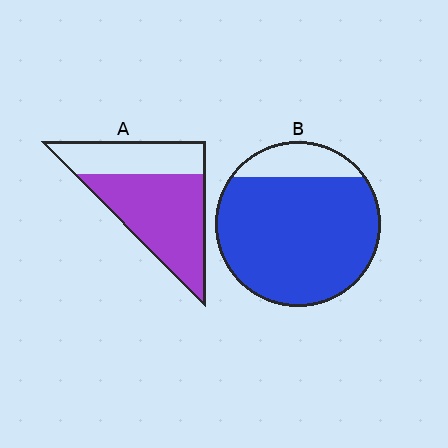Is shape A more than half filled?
Yes.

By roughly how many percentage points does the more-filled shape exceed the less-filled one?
By roughly 20 percentage points (B over A).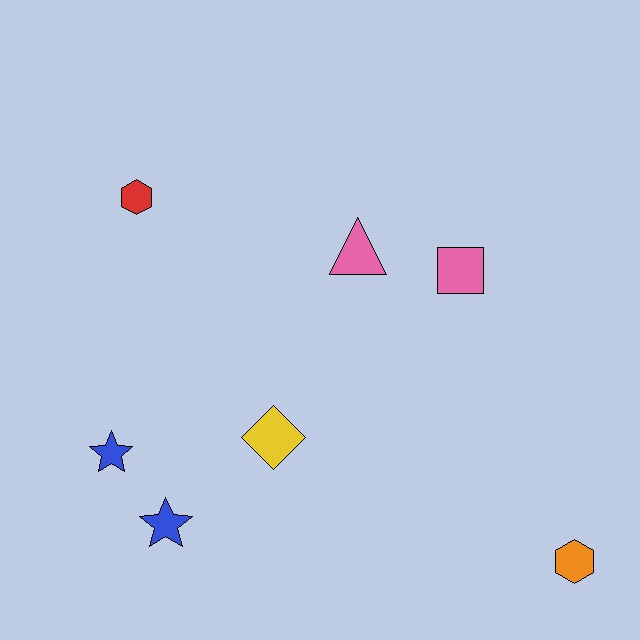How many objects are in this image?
There are 7 objects.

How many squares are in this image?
There is 1 square.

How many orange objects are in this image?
There is 1 orange object.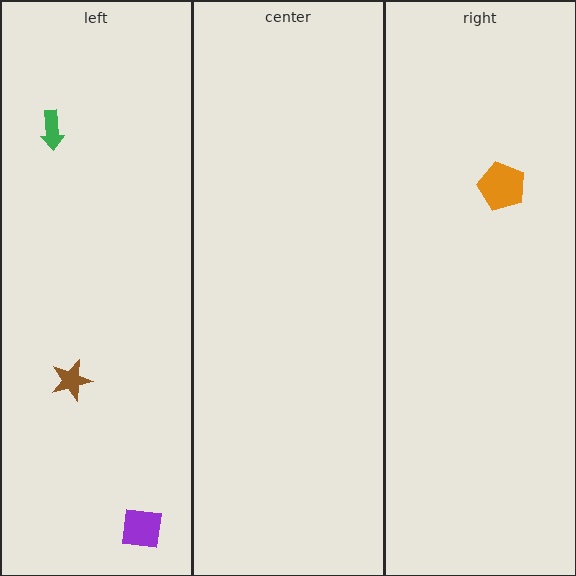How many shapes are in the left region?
3.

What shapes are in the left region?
The green arrow, the purple square, the brown star.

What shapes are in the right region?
The orange pentagon.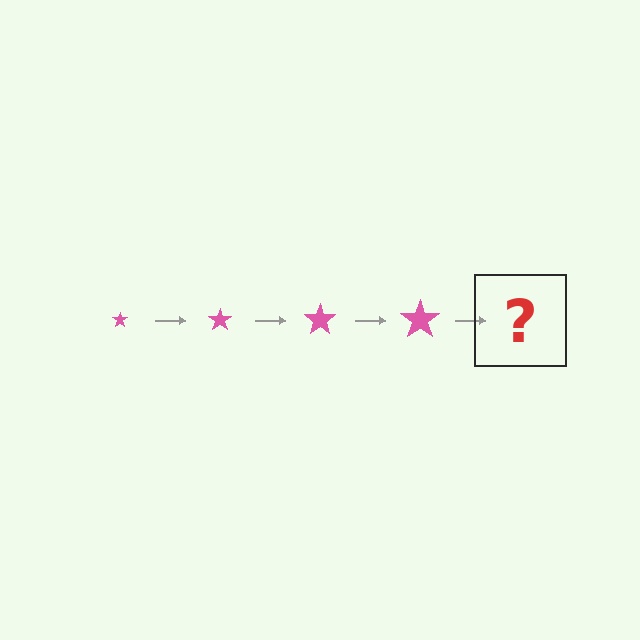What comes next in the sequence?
The next element should be a pink star, larger than the previous one.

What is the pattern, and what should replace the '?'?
The pattern is that the star gets progressively larger each step. The '?' should be a pink star, larger than the previous one.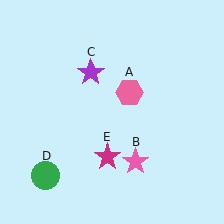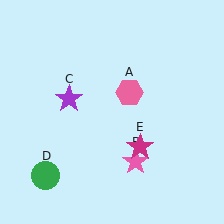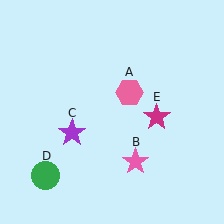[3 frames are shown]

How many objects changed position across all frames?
2 objects changed position: purple star (object C), magenta star (object E).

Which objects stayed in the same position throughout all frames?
Pink hexagon (object A) and pink star (object B) and green circle (object D) remained stationary.